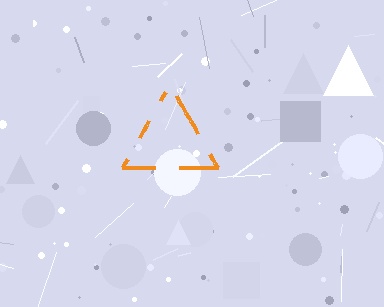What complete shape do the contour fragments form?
The contour fragments form a triangle.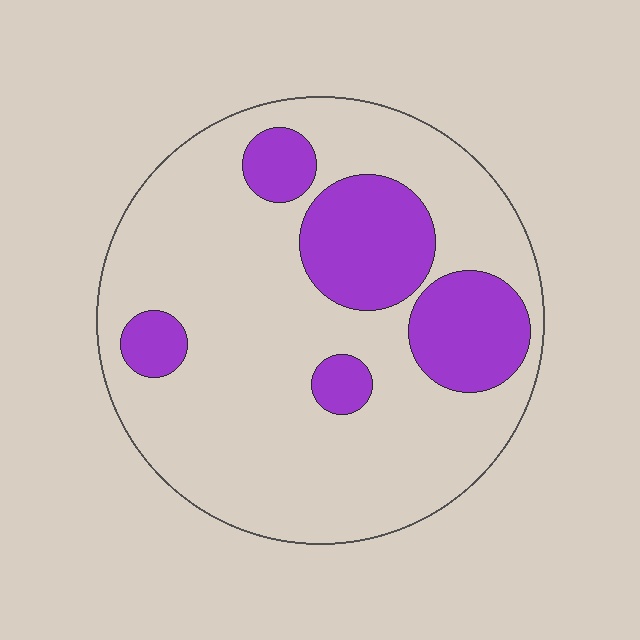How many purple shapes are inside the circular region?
5.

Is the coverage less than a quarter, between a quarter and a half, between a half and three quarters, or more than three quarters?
Less than a quarter.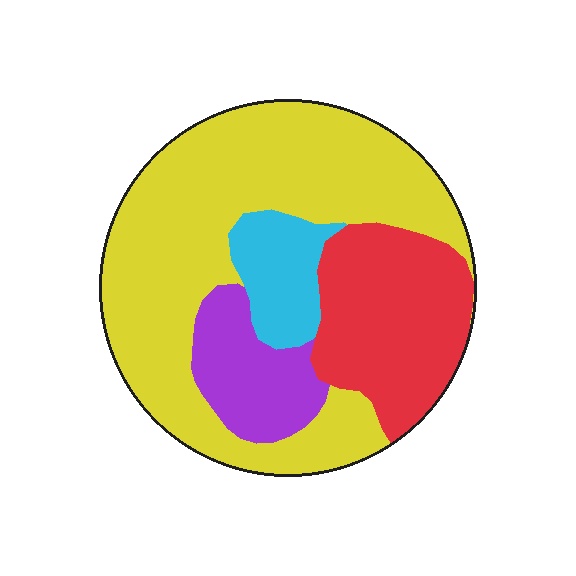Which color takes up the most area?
Yellow, at roughly 55%.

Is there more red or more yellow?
Yellow.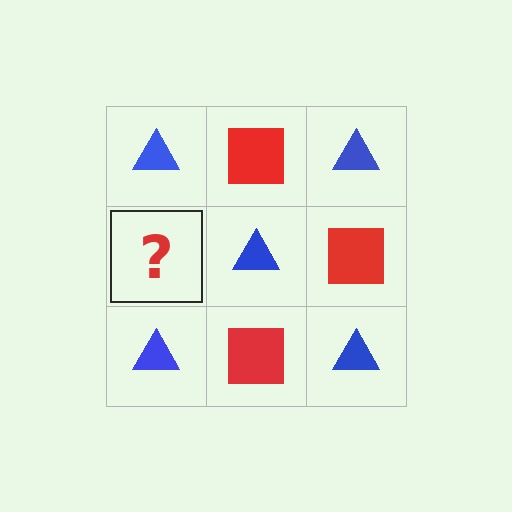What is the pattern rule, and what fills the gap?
The rule is that it alternates blue triangle and red square in a checkerboard pattern. The gap should be filled with a red square.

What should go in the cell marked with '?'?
The missing cell should contain a red square.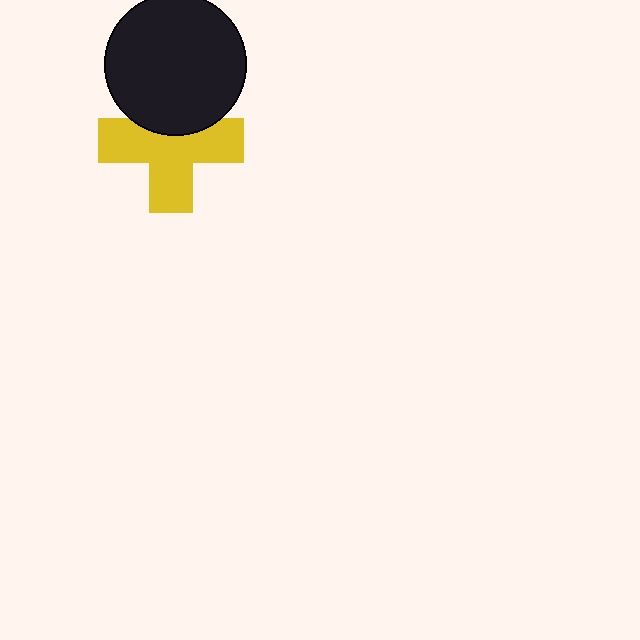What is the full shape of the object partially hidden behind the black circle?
The partially hidden object is a yellow cross.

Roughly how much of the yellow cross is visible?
Most of it is visible (roughly 69%).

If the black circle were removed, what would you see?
You would see the complete yellow cross.